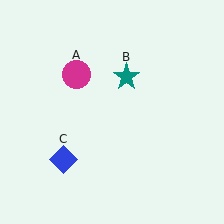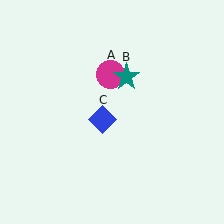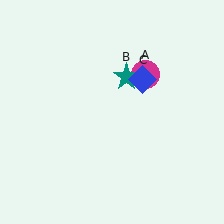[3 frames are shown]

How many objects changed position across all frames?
2 objects changed position: magenta circle (object A), blue diamond (object C).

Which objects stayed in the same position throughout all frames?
Teal star (object B) remained stationary.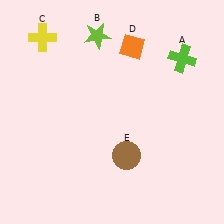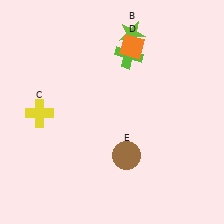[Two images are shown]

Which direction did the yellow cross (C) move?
The yellow cross (C) moved down.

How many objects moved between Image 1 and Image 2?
3 objects moved between the two images.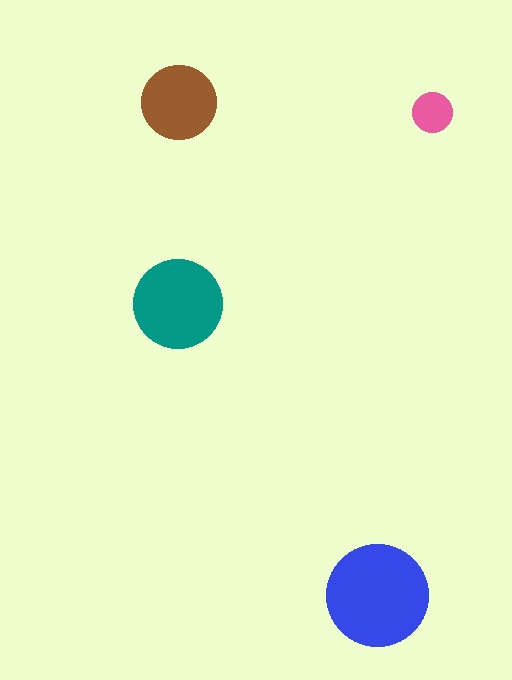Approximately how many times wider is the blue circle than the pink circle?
About 2.5 times wider.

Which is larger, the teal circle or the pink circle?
The teal one.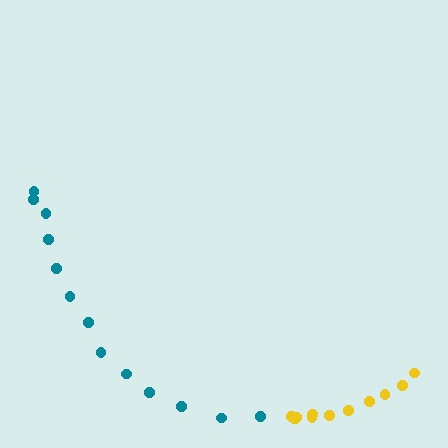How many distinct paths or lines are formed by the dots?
There are 2 distinct paths.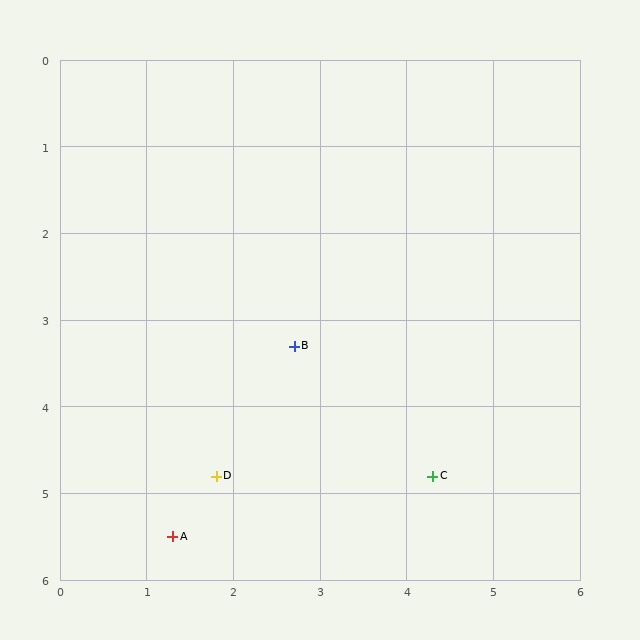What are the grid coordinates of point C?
Point C is at approximately (4.3, 4.8).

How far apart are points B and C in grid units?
Points B and C are about 2.2 grid units apart.